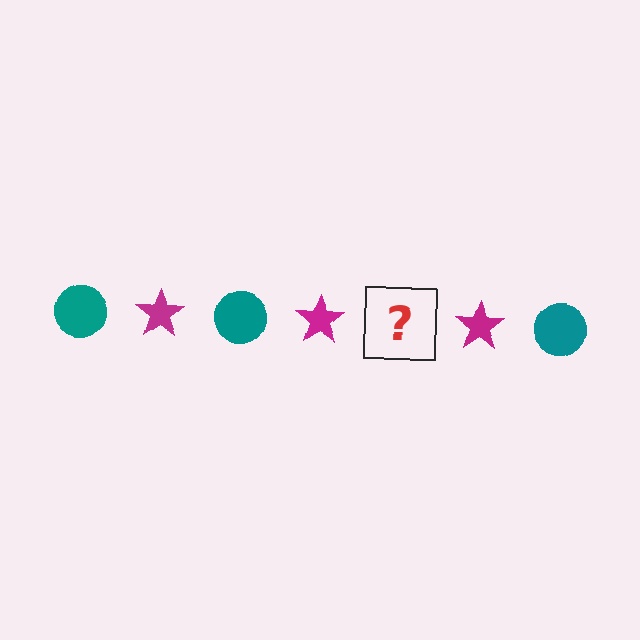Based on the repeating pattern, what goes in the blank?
The blank should be a teal circle.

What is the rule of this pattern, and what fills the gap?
The rule is that the pattern alternates between teal circle and magenta star. The gap should be filled with a teal circle.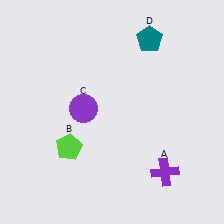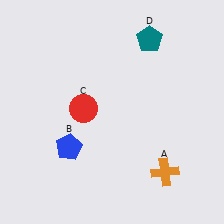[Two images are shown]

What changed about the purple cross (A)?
In Image 1, A is purple. In Image 2, it changed to orange.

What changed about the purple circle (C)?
In Image 1, C is purple. In Image 2, it changed to red.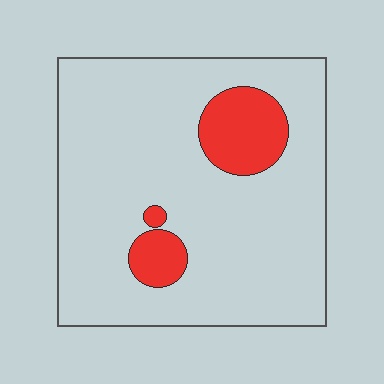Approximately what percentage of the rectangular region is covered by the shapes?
Approximately 15%.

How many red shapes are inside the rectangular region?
3.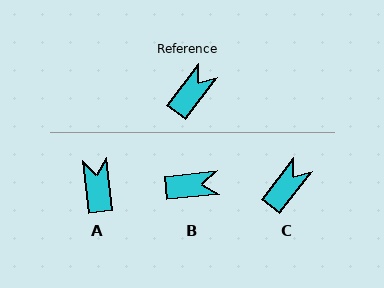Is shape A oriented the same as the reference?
No, it is off by about 44 degrees.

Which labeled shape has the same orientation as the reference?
C.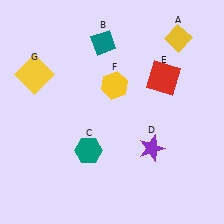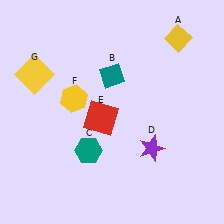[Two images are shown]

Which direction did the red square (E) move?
The red square (E) moved left.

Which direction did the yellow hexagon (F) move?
The yellow hexagon (F) moved left.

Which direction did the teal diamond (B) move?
The teal diamond (B) moved down.